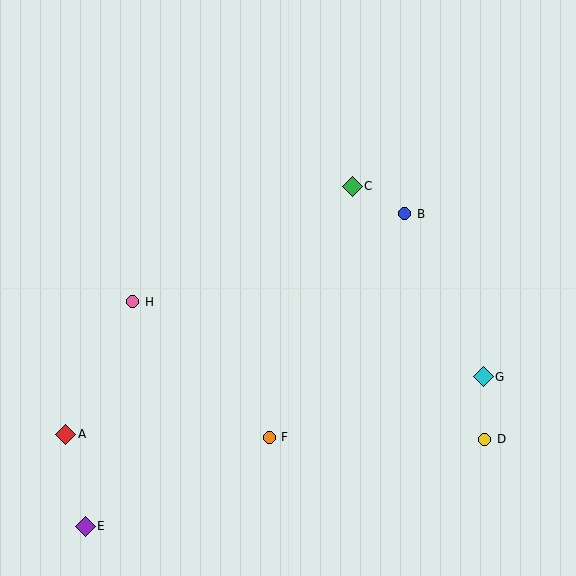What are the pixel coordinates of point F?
Point F is at (269, 437).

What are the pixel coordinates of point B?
Point B is at (405, 214).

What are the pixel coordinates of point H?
Point H is at (133, 302).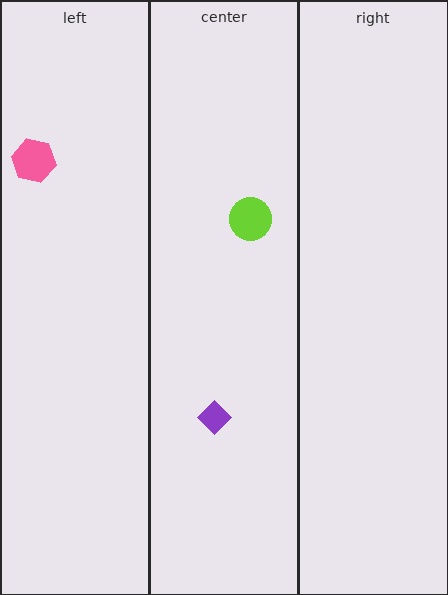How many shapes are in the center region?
2.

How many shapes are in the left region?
1.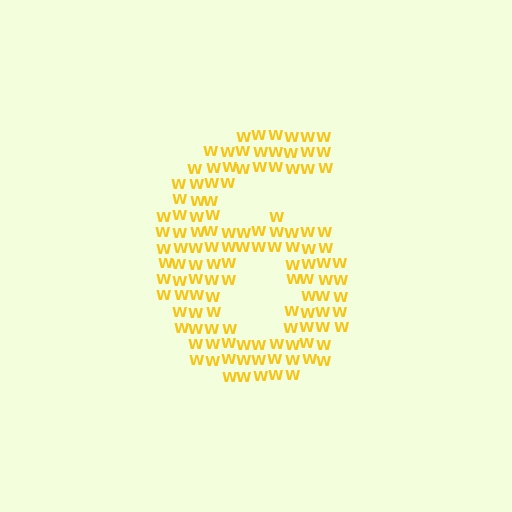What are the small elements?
The small elements are letter W's.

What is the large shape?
The large shape is the digit 6.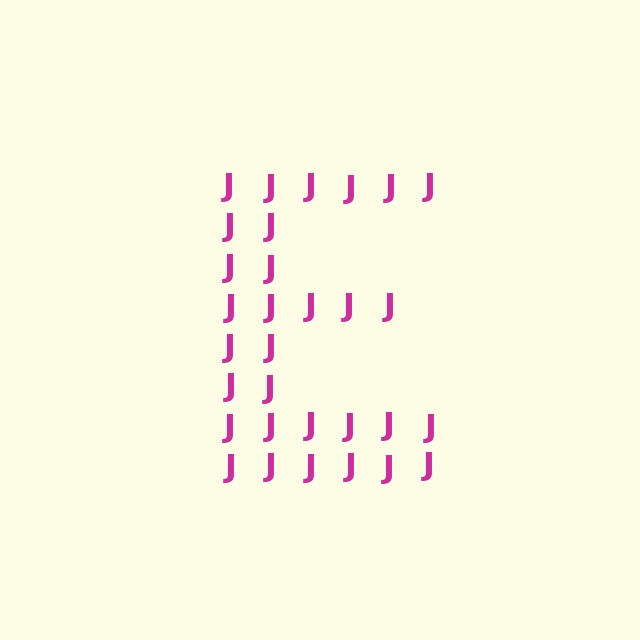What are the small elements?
The small elements are letter J's.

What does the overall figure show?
The overall figure shows the letter E.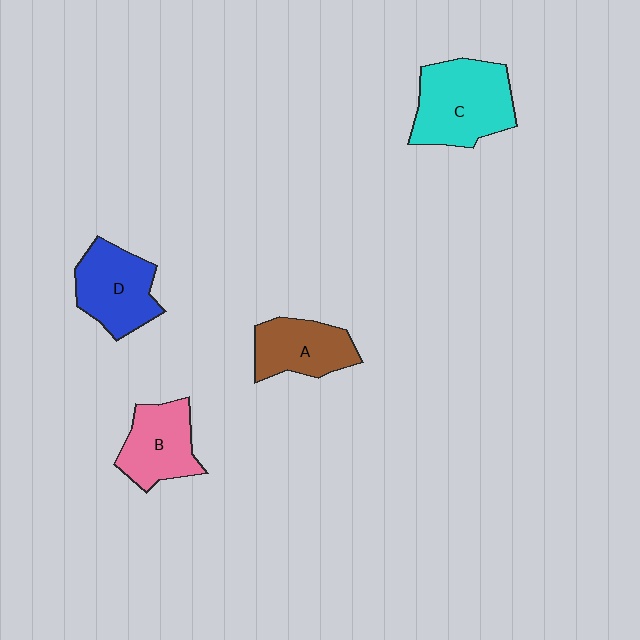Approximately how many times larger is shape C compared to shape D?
Approximately 1.3 times.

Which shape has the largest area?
Shape C (cyan).